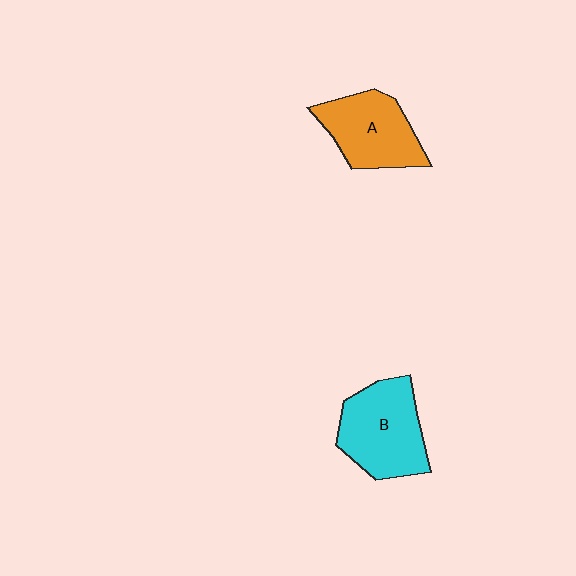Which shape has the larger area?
Shape B (cyan).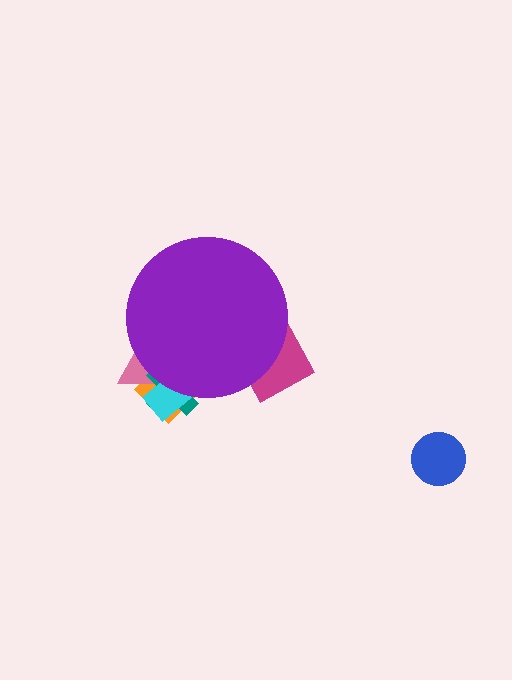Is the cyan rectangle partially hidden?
Yes, the cyan rectangle is partially hidden behind the purple circle.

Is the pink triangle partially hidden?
Yes, the pink triangle is partially hidden behind the purple circle.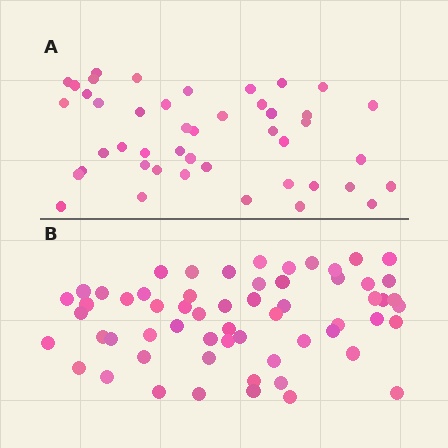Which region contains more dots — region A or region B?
Region B (the bottom region) has more dots.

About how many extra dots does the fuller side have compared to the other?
Region B has approximately 15 more dots than region A.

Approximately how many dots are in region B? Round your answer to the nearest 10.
About 60 dots.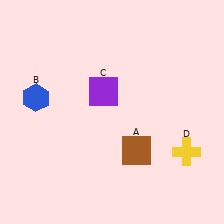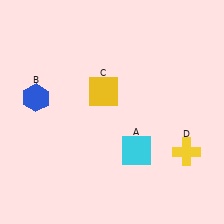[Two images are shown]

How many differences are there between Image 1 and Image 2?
There are 2 differences between the two images.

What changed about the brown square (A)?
In Image 1, A is brown. In Image 2, it changed to cyan.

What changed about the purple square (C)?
In Image 1, C is purple. In Image 2, it changed to yellow.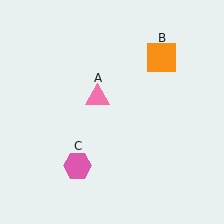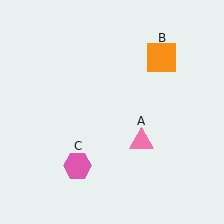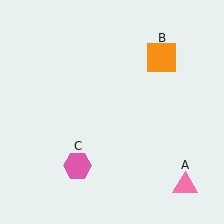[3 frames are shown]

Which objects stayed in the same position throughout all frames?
Orange square (object B) and pink hexagon (object C) remained stationary.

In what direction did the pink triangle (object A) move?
The pink triangle (object A) moved down and to the right.